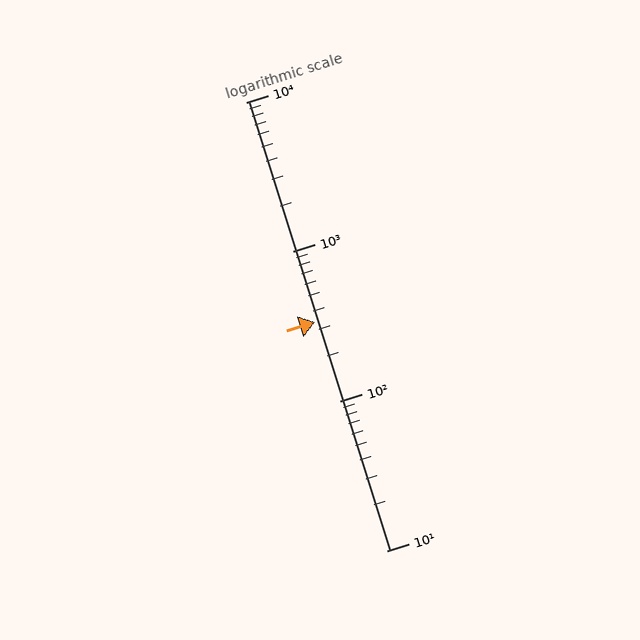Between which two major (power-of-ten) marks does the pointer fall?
The pointer is between 100 and 1000.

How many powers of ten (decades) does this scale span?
The scale spans 3 decades, from 10 to 10000.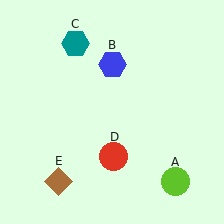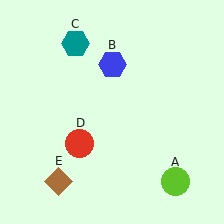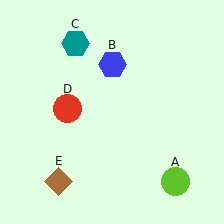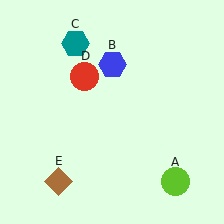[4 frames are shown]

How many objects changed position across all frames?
1 object changed position: red circle (object D).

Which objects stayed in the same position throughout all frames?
Lime circle (object A) and blue hexagon (object B) and teal hexagon (object C) and brown diamond (object E) remained stationary.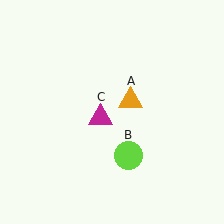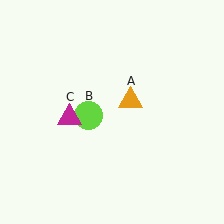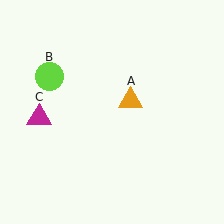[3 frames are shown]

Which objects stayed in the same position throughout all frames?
Orange triangle (object A) remained stationary.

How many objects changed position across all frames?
2 objects changed position: lime circle (object B), magenta triangle (object C).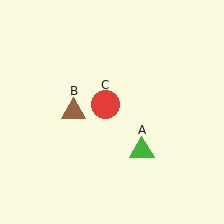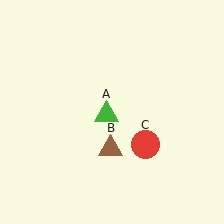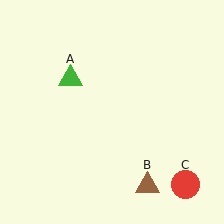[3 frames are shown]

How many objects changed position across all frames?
3 objects changed position: green triangle (object A), brown triangle (object B), red circle (object C).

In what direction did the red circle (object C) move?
The red circle (object C) moved down and to the right.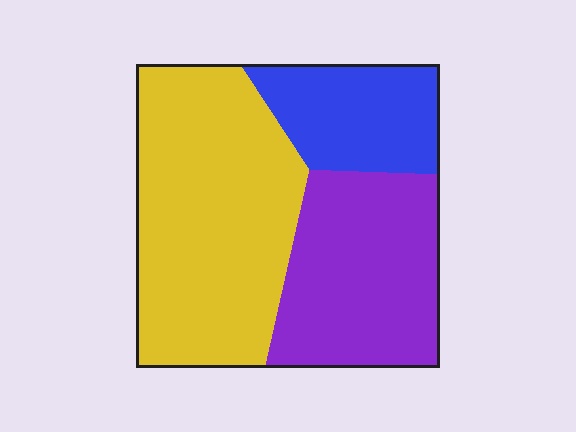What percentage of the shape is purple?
Purple covers around 30% of the shape.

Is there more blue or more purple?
Purple.